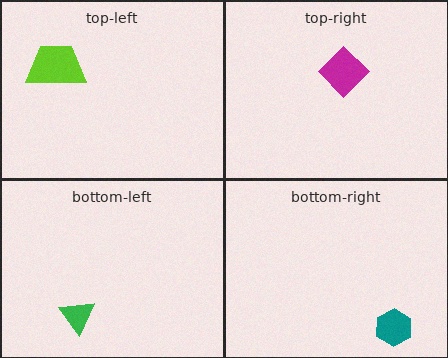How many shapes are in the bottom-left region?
1.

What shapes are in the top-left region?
The lime trapezoid.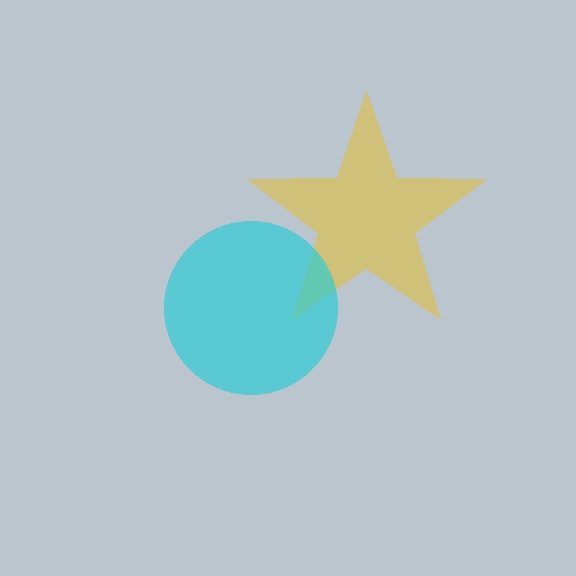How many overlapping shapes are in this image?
There are 2 overlapping shapes in the image.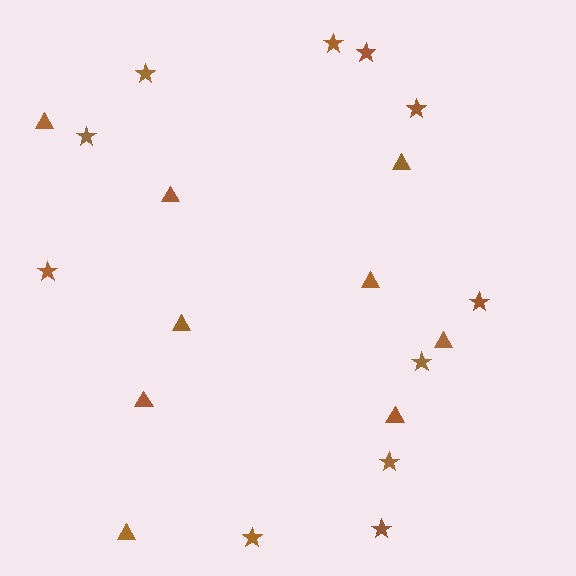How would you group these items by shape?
There are 2 groups: one group of triangles (9) and one group of stars (11).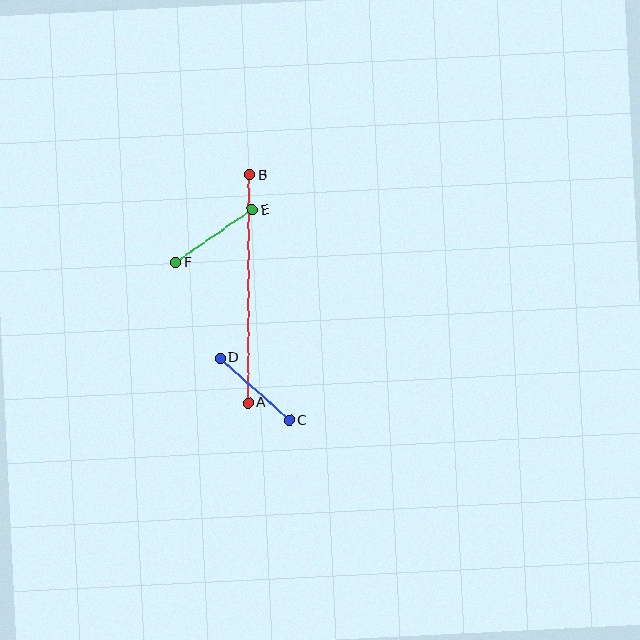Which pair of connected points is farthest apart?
Points A and B are farthest apart.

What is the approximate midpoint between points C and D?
The midpoint is at approximately (255, 389) pixels.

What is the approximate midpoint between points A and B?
The midpoint is at approximately (249, 289) pixels.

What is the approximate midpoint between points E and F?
The midpoint is at approximately (214, 236) pixels.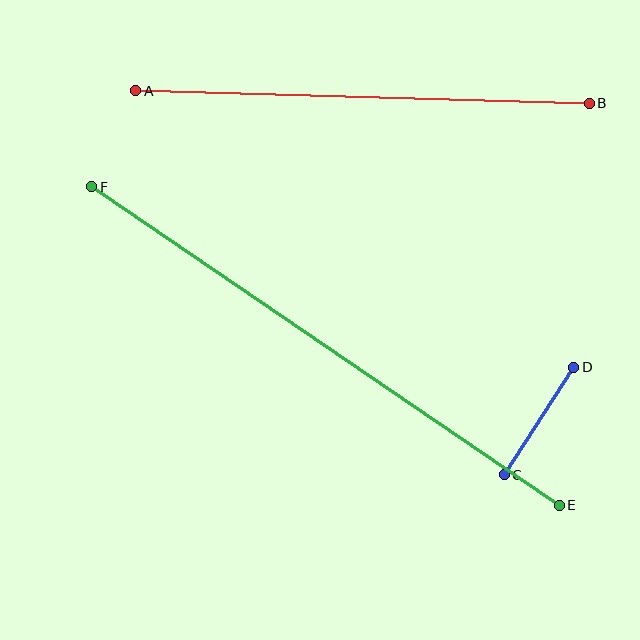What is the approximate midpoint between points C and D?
The midpoint is at approximately (539, 421) pixels.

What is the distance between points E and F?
The distance is approximately 565 pixels.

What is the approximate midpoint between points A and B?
The midpoint is at approximately (363, 97) pixels.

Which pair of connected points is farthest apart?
Points E and F are farthest apart.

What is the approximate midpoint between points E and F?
The midpoint is at approximately (325, 346) pixels.